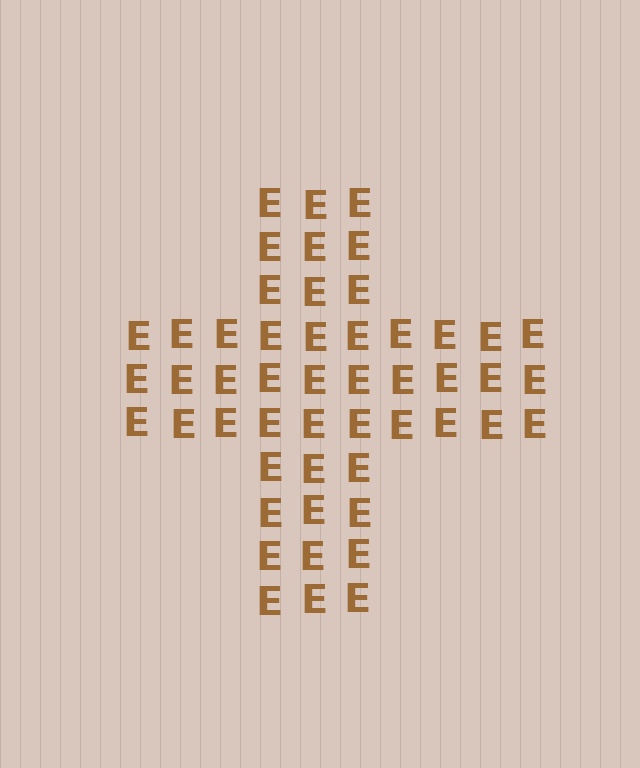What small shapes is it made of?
It is made of small letter E's.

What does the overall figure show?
The overall figure shows a cross.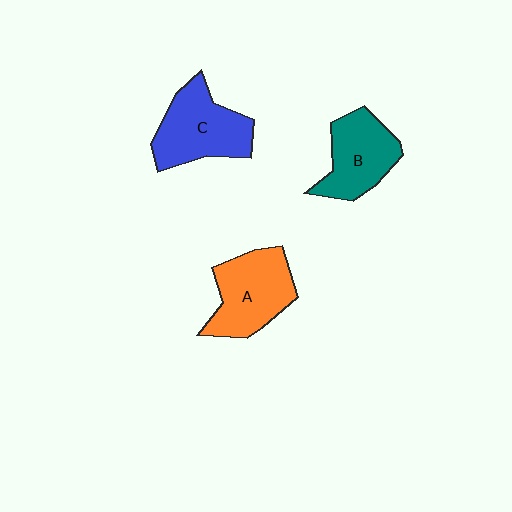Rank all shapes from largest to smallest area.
From largest to smallest: C (blue), A (orange), B (teal).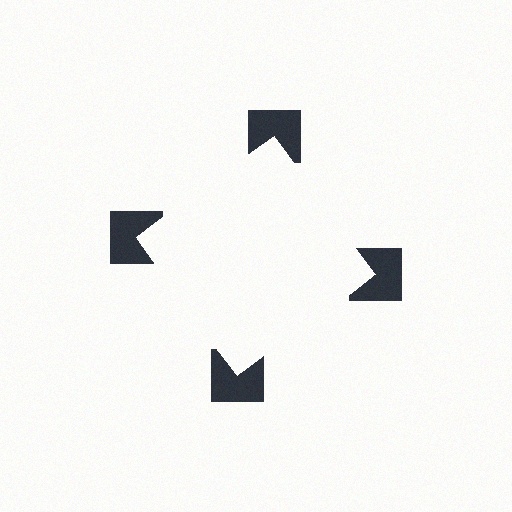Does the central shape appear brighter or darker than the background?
It typically appears slightly brighter than the background, even though no actual brightness change is drawn.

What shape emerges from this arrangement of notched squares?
An illusory square — its edges are inferred from the aligned wedge cuts in the notched squares, not physically drawn.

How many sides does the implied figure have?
4 sides.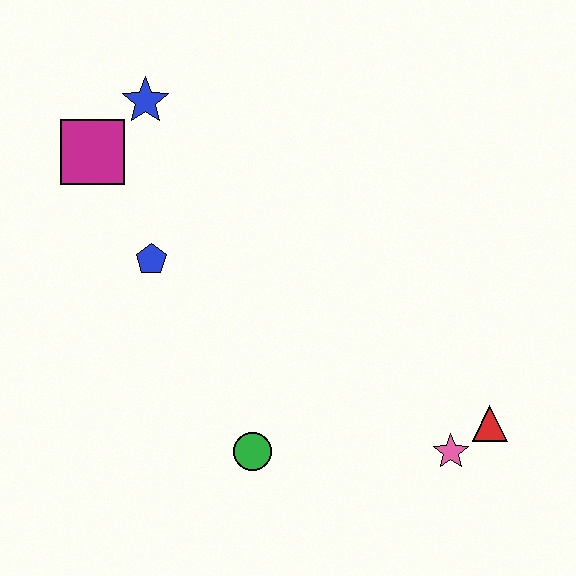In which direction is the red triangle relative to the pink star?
The red triangle is to the right of the pink star.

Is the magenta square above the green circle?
Yes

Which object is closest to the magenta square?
The blue star is closest to the magenta square.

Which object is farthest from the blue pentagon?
The red triangle is farthest from the blue pentagon.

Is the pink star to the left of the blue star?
No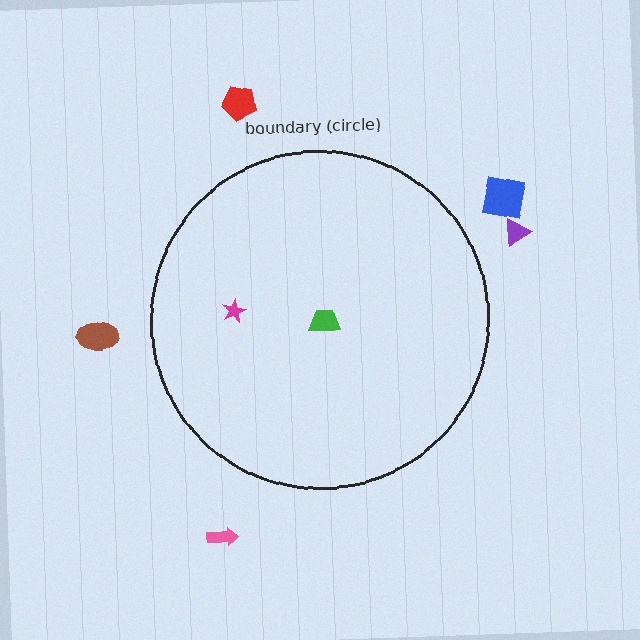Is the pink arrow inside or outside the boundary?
Outside.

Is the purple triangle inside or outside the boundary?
Outside.